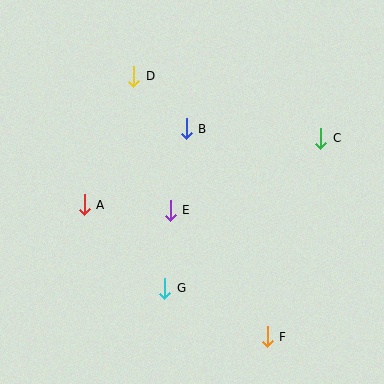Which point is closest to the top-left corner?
Point D is closest to the top-left corner.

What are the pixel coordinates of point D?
Point D is at (134, 76).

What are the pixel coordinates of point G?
Point G is at (165, 288).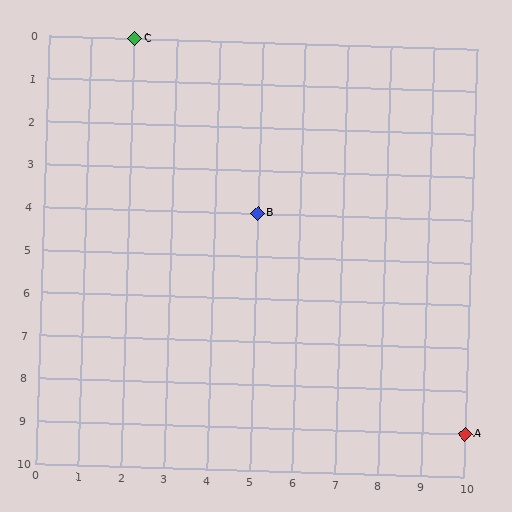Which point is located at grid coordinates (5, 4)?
Point B is at (5, 4).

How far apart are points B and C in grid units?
Points B and C are 3 columns and 4 rows apart (about 5.0 grid units diagonally).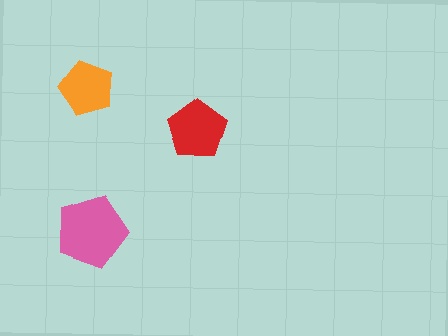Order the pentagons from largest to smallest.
the pink one, the red one, the orange one.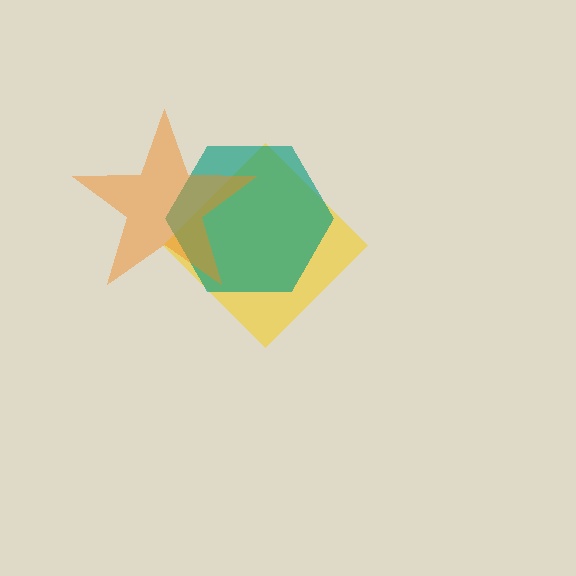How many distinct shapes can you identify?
There are 3 distinct shapes: a yellow diamond, a teal hexagon, an orange star.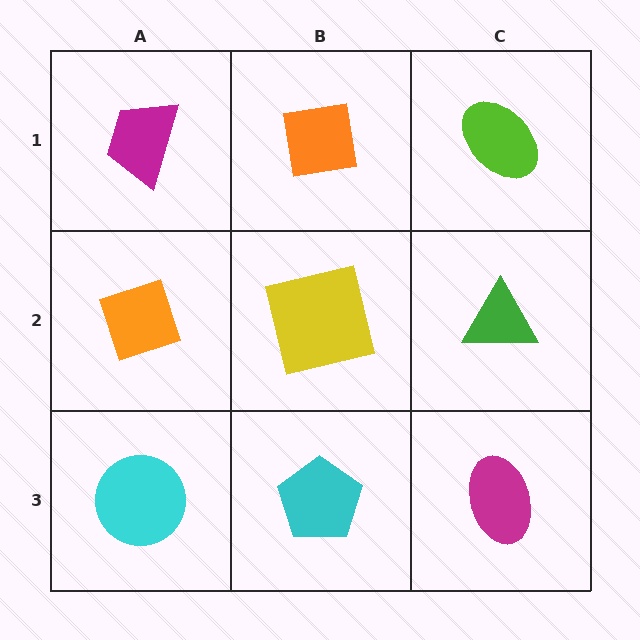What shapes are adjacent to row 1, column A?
An orange diamond (row 2, column A), an orange square (row 1, column B).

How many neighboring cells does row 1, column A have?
2.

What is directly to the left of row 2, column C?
A yellow square.